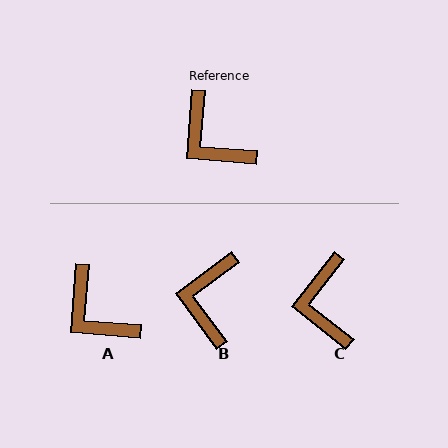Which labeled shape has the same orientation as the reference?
A.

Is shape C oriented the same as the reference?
No, it is off by about 34 degrees.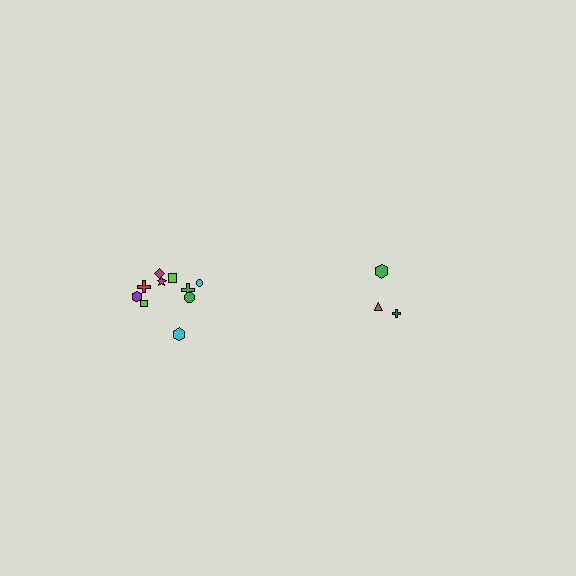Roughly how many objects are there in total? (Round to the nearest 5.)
Roughly 15 objects in total.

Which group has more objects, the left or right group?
The left group.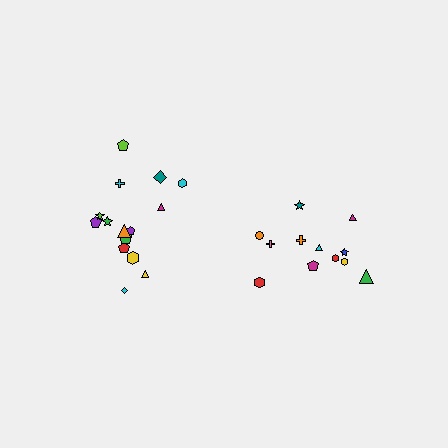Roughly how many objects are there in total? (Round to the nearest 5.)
Roughly 25 objects in total.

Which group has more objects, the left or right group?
The left group.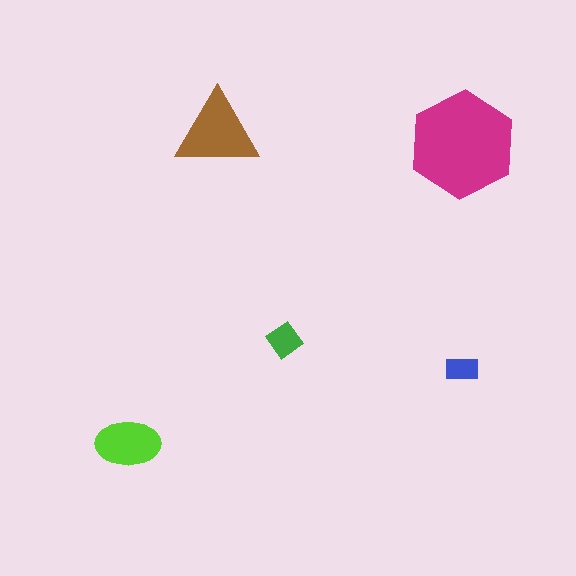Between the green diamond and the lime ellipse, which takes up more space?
The lime ellipse.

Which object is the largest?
The magenta hexagon.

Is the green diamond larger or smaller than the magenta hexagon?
Smaller.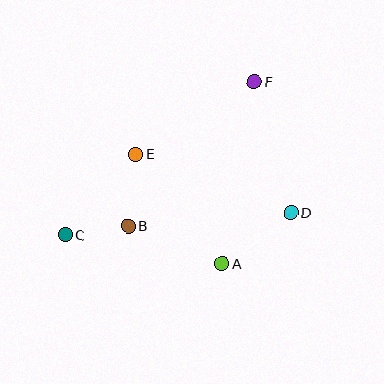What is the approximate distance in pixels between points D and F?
The distance between D and F is approximately 136 pixels.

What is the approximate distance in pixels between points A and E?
The distance between A and E is approximately 140 pixels.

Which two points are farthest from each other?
Points C and F are farthest from each other.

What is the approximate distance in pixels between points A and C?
The distance between A and C is approximately 160 pixels.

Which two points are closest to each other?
Points B and C are closest to each other.